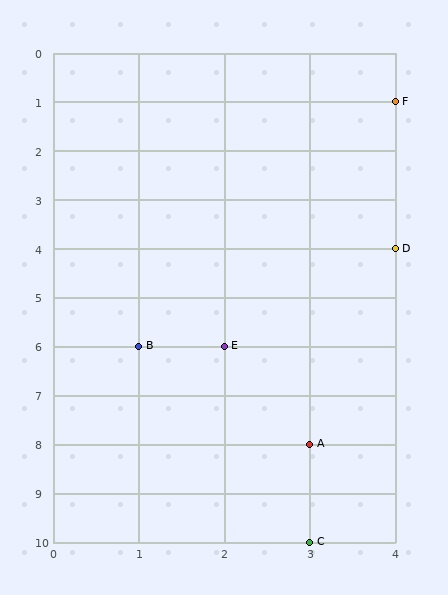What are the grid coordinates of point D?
Point D is at grid coordinates (4, 4).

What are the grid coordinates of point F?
Point F is at grid coordinates (4, 1).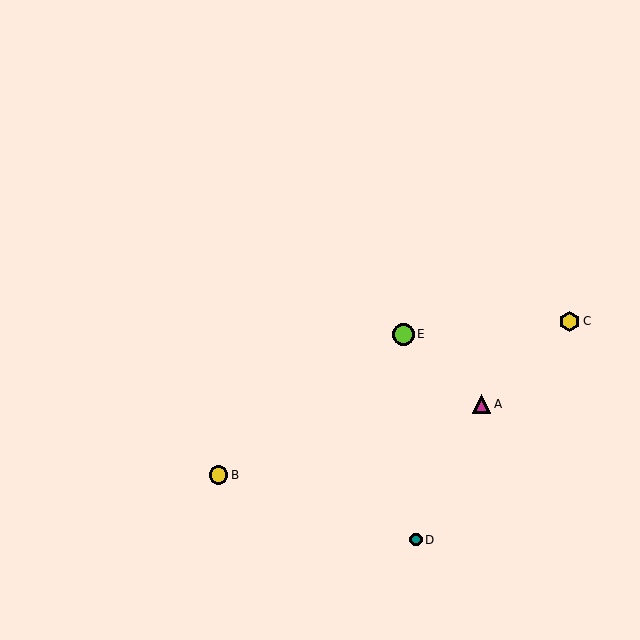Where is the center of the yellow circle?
The center of the yellow circle is at (218, 475).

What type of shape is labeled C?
Shape C is a yellow hexagon.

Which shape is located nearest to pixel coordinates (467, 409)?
The magenta triangle (labeled A) at (482, 404) is nearest to that location.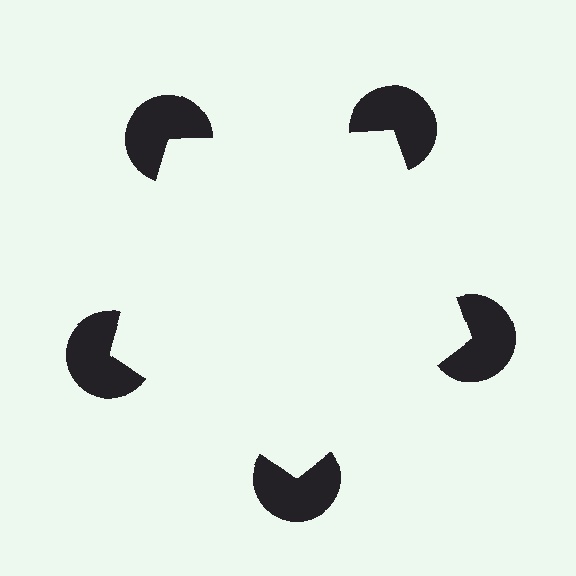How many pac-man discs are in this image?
There are 5 — one at each vertex of the illusory pentagon.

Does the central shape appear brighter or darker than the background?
It typically appears slightly brighter than the background, even though no actual brightness change is drawn.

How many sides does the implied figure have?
5 sides.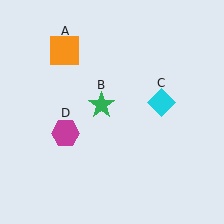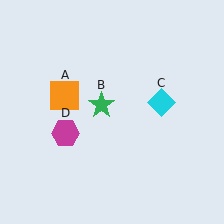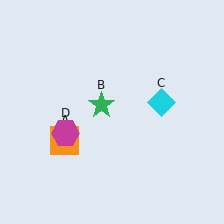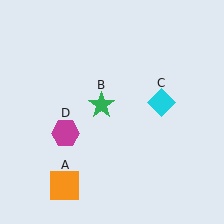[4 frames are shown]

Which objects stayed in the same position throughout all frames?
Green star (object B) and cyan diamond (object C) and magenta hexagon (object D) remained stationary.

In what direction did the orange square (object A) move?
The orange square (object A) moved down.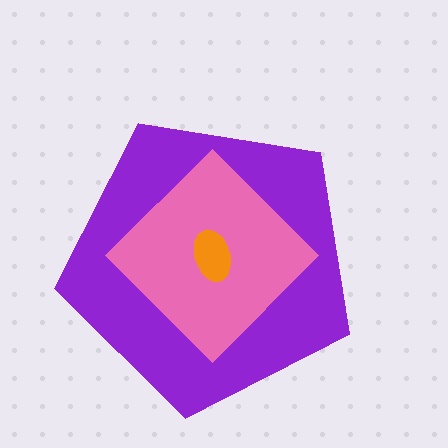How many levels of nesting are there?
3.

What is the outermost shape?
The purple pentagon.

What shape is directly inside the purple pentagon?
The pink diamond.